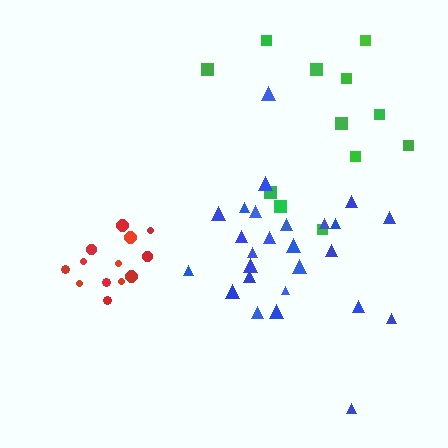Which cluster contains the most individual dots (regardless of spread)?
Blue (26).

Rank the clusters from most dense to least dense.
red, blue, green.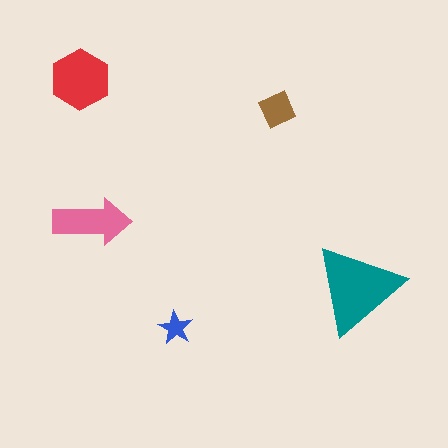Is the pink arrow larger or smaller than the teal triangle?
Smaller.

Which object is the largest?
The teal triangle.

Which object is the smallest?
The blue star.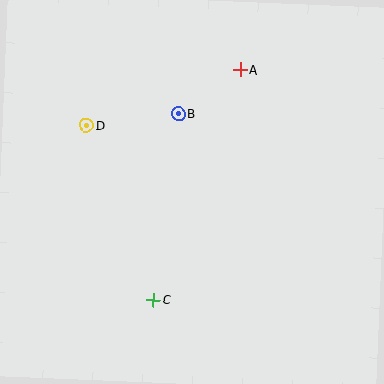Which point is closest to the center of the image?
Point B at (178, 114) is closest to the center.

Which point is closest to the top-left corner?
Point D is closest to the top-left corner.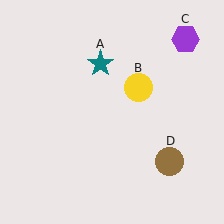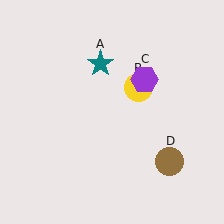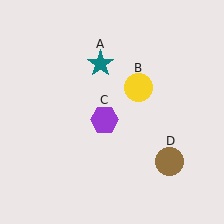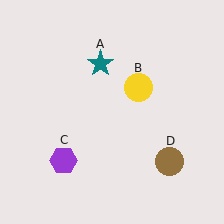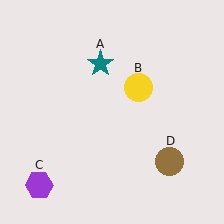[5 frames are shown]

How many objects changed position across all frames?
1 object changed position: purple hexagon (object C).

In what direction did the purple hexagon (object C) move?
The purple hexagon (object C) moved down and to the left.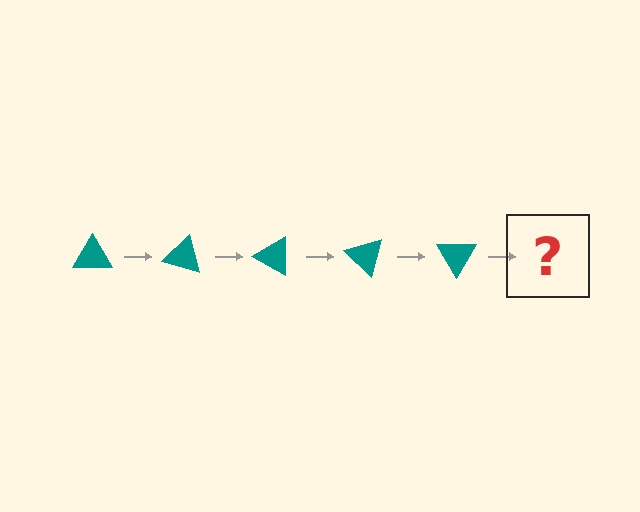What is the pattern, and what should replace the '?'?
The pattern is that the triangle rotates 15 degrees each step. The '?' should be a teal triangle rotated 75 degrees.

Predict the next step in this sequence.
The next step is a teal triangle rotated 75 degrees.